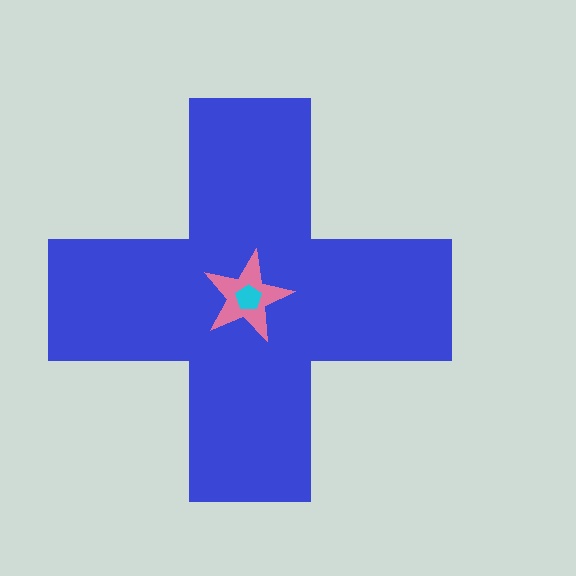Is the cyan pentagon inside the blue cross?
Yes.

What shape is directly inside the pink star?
The cyan pentagon.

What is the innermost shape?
The cyan pentagon.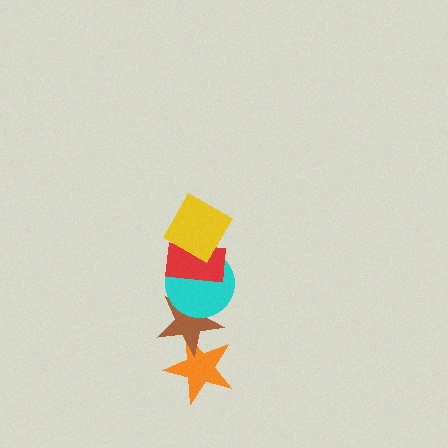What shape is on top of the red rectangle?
The yellow diamond is on top of the red rectangle.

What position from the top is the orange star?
The orange star is 5th from the top.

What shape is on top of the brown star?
The cyan circle is on top of the brown star.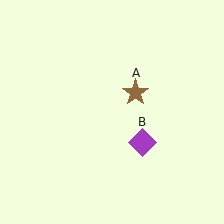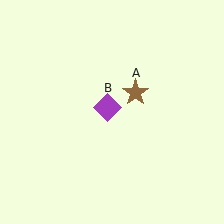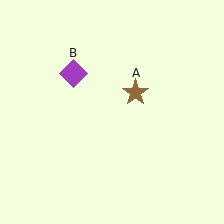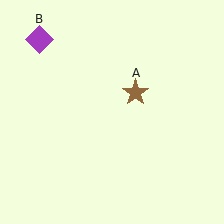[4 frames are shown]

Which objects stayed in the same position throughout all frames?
Brown star (object A) remained stationary.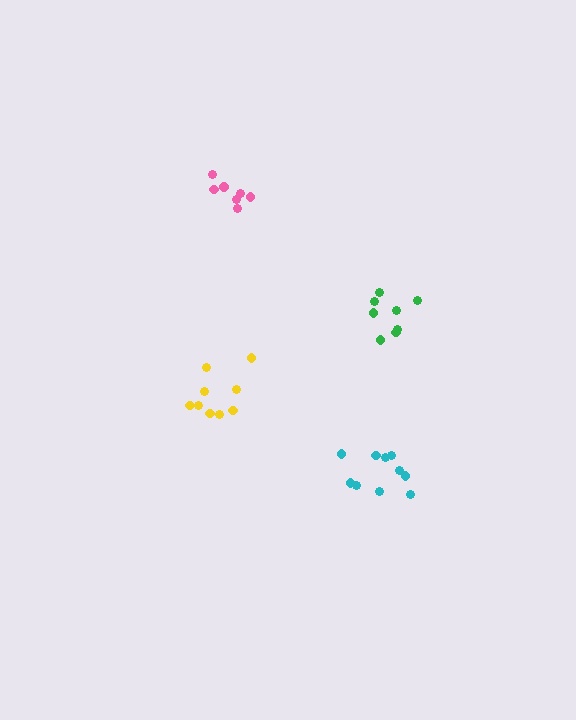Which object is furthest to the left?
The yellow cluster is leftmost.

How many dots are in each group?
Group 1: 8 dots, Group 2: 10 dots, Group 3: 7 dots, Group 4: 9 dots (34 total).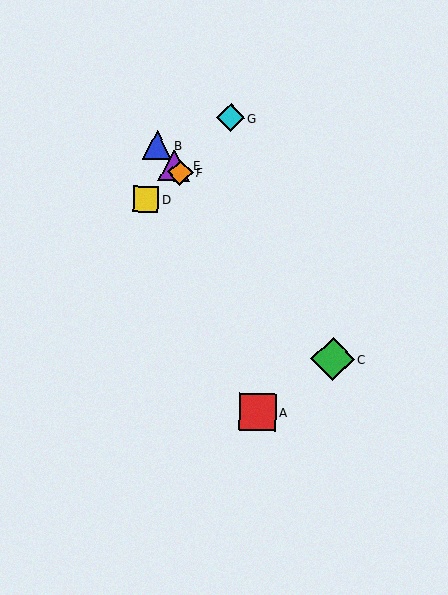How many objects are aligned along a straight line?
4 objects (B, C, E, F) are aligned along a straight line.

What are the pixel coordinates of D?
Object D is at (146, 199).